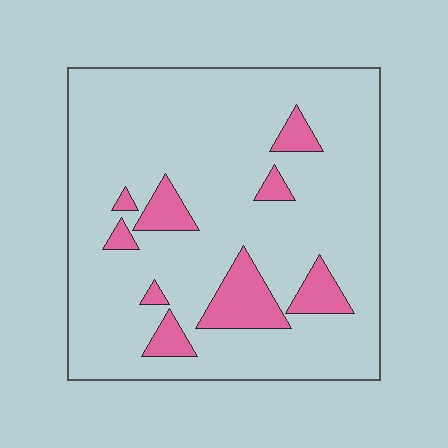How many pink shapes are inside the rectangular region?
9.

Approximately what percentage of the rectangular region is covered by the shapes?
Approximately 15%.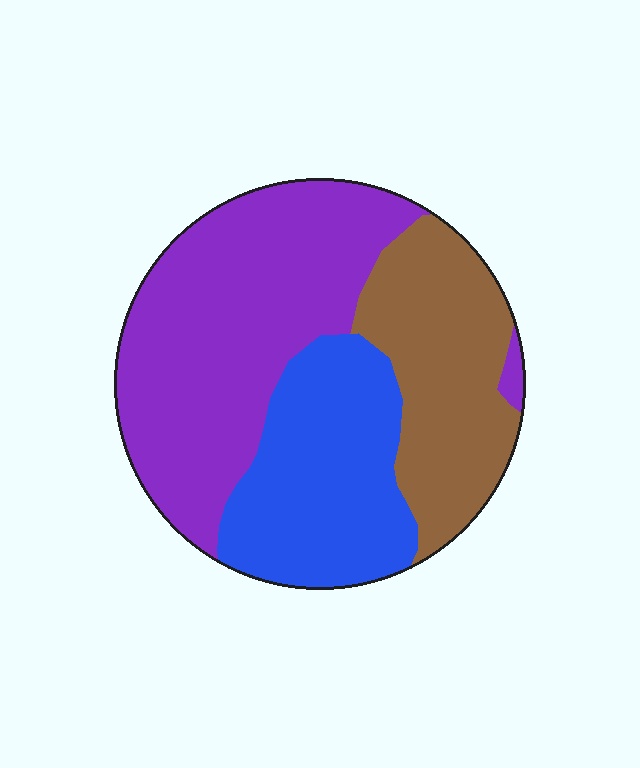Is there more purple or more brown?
Purple.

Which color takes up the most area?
Purple, at roughly 45%.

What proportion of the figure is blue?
Blue covers 28% of the figure.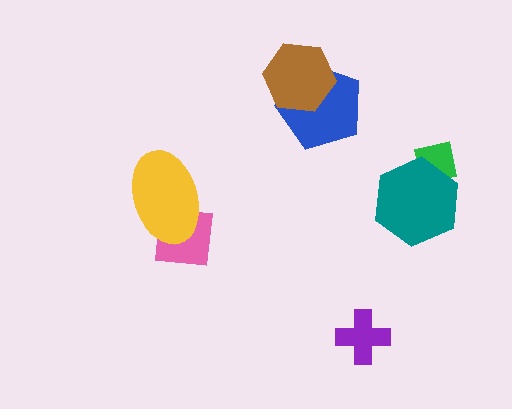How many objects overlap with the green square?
1 object overlaps with the green square.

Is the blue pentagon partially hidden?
Yes, it is partially covered by another shape.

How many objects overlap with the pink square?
1 object overlaps with the pink square.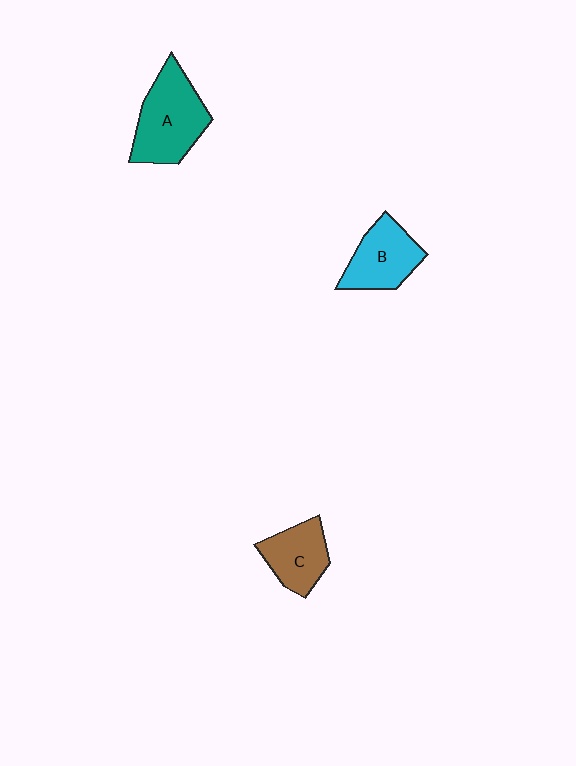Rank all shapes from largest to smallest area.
From largest to smallest: A (teal), B (cyan), C (brown).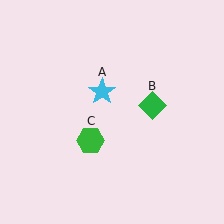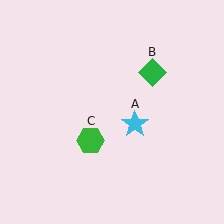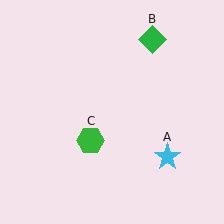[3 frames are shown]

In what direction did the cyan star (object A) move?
The cyan star (object A) moved down and to the right.